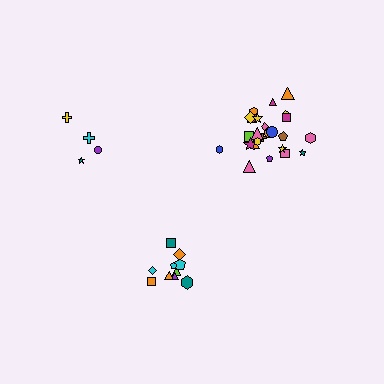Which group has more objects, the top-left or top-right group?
The top-right group.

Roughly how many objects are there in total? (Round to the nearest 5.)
Roughly 40 objects in total.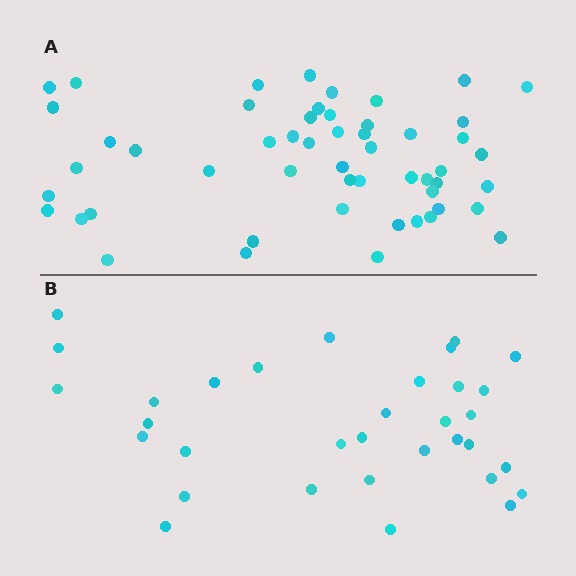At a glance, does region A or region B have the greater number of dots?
Region A (the top region) has more dots.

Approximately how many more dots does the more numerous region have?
Region A has approximately 20 more dots than region B.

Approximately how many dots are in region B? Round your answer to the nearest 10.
About 30 dots. (The exact count is 33, which rounds to 30.)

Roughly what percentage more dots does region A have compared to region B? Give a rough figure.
About 60% more.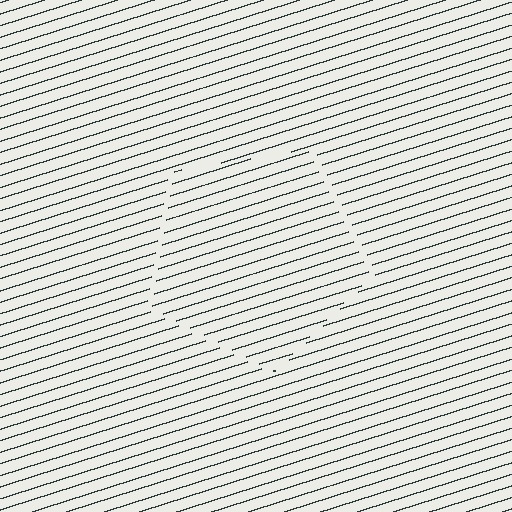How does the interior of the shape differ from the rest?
The interior of the shape contains the same grating, shifted by half a period — the contour is defined by the phase discontinuity where line-ends from the inner and outer gratings abut.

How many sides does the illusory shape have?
5 sides — the line-ends trace a pentagon.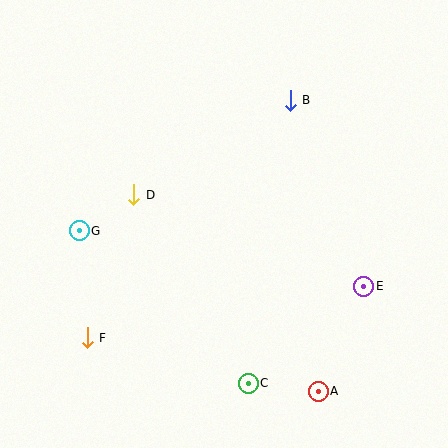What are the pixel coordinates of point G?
Point G is at (79, 231).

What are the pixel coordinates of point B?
Point B is at (290, 100).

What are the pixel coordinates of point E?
Point E is at (364, 286).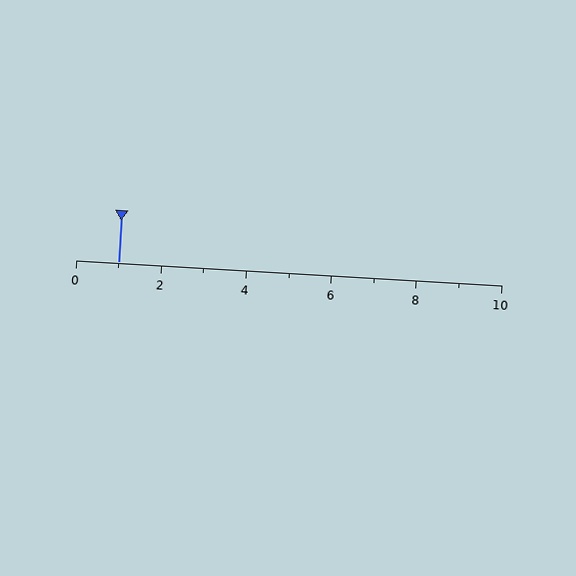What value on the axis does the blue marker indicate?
The marker indicates approximately 1.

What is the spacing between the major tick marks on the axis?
The major ticks are spaced 2 apart.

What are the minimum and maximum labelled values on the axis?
The axis runs from 0 to 10.